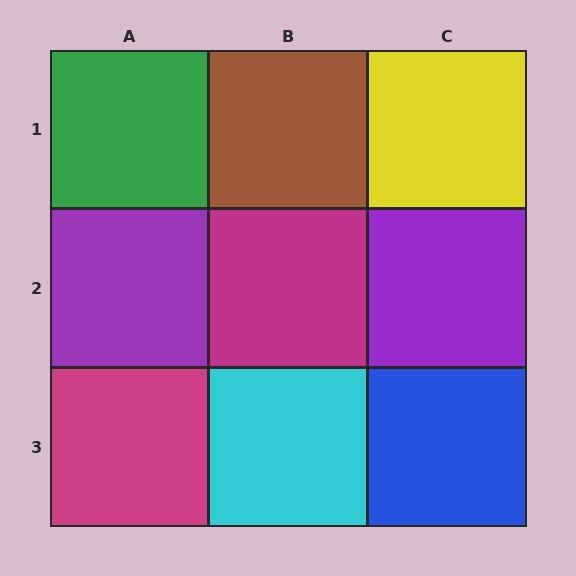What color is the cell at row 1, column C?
Yellow.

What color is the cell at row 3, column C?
Blue.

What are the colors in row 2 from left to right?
Purple, magenta, purple.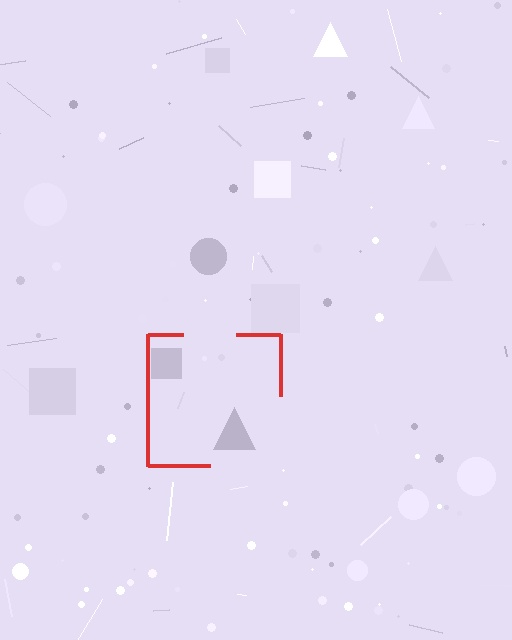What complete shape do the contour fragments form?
The contour fragments form a square.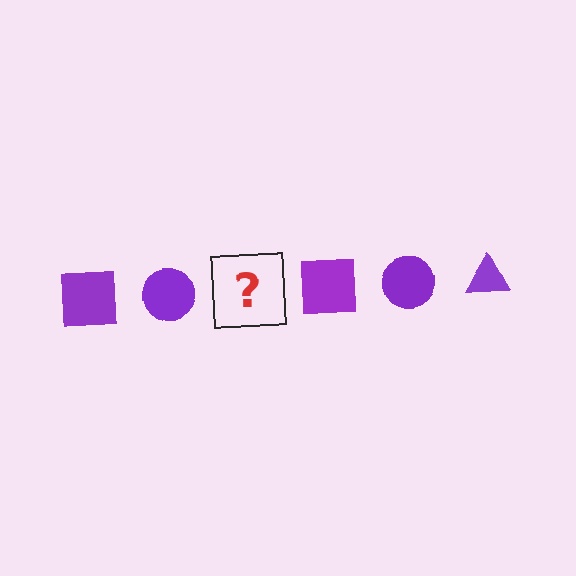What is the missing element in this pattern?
The missing element is a purple triangle.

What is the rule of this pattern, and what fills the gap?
The rule is that the pattern cycles through square, circle, triangle shapes in purple. The gap should be filled with a purple triangle.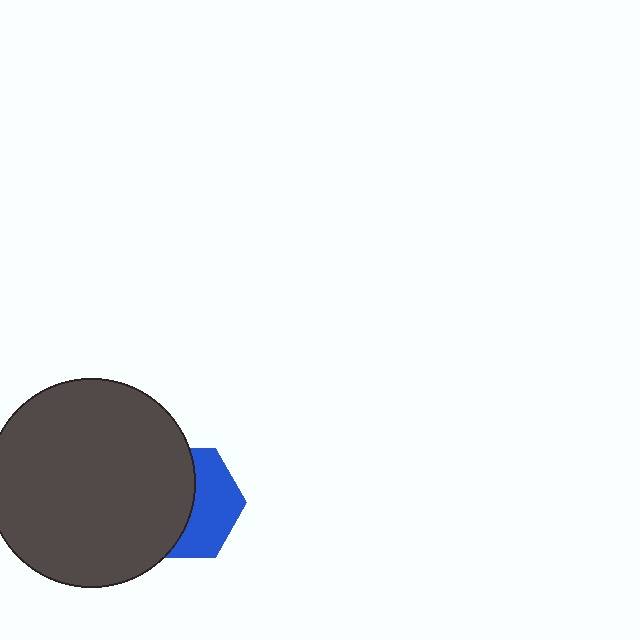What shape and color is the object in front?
The object in front is a dark gray circle.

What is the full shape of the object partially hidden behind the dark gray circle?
The partially hidden object is a blue hexagon.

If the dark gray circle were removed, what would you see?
You would see the complete blue hexagon.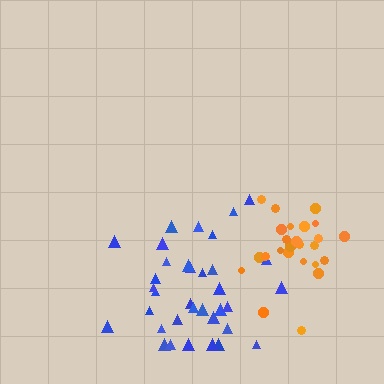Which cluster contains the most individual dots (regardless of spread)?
Blue (35).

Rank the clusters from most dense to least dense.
orange, blue.